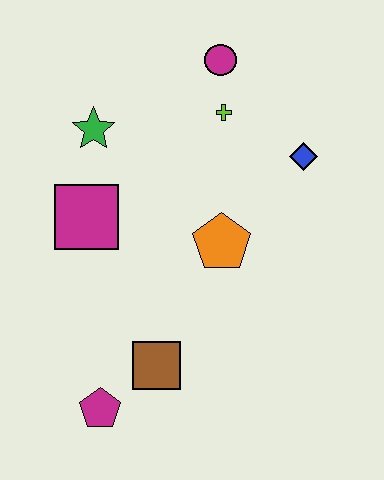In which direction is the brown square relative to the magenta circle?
The brown square is below the magenta circle.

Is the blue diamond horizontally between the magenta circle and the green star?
No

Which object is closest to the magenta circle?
The lime cross is closest to the magenta circle.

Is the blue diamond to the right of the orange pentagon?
Yes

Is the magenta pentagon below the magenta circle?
Yes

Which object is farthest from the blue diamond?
The magenta pentagon is farthest from the blue diamond.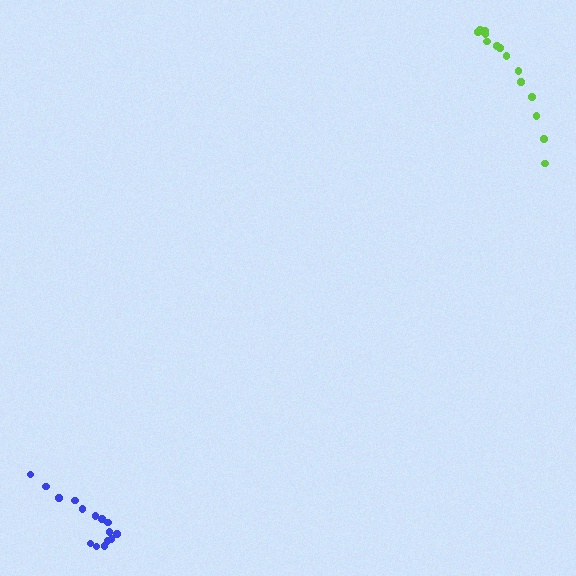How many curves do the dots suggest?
There are 2 distinct paths.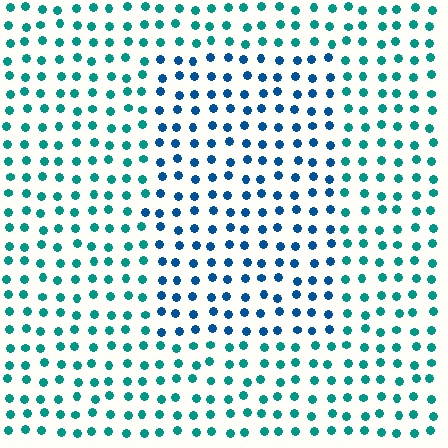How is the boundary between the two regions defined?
The boundary is defined purely by a slight shift in hue (about 36 degrees). Spacing, size, and orientation are identical on both sides.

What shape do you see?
I see a rectangle.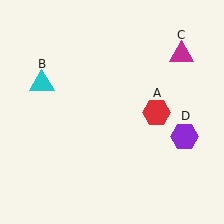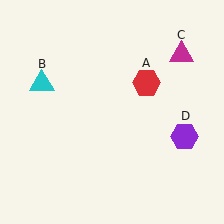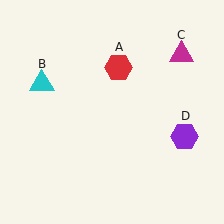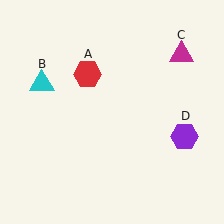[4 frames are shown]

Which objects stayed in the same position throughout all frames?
Cyan triangle (object B) and magenta triangle (object C) and purple hexagon (object D) remained stationary.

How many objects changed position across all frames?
1 object changed position: red hexagon (object A).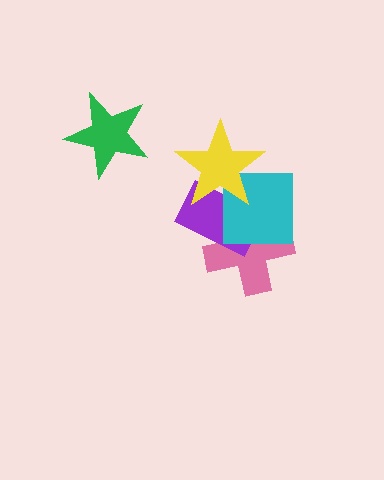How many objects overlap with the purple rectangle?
3 objects overlap with the purple rectangle.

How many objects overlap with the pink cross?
2 objects overlap with the pink cross.